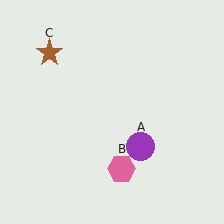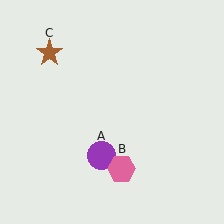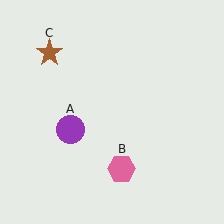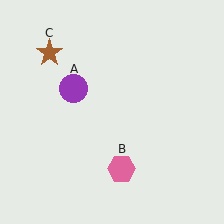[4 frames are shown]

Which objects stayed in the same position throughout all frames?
Pink hexagon (object B) and brown star (object C) remained stationary.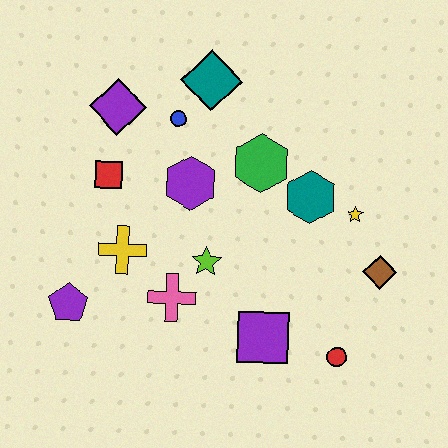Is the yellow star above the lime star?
Yes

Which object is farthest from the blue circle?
The red circle is farthest from the blue circle.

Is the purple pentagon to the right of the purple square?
No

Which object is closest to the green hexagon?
The teal hexagon is closest to the green hexagon.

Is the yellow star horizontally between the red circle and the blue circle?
No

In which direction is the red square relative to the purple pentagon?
The red square is above the purple pentagon.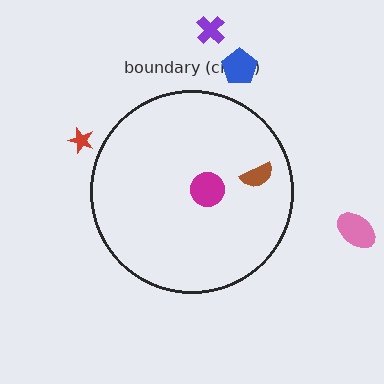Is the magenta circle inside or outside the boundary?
Inside.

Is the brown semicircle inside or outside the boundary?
Inside.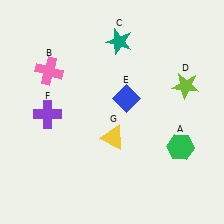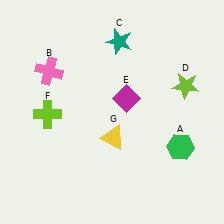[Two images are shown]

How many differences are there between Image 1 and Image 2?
There are 2 differences between the two images.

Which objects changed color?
E changed from blue to magenta. F changed from purple to lime.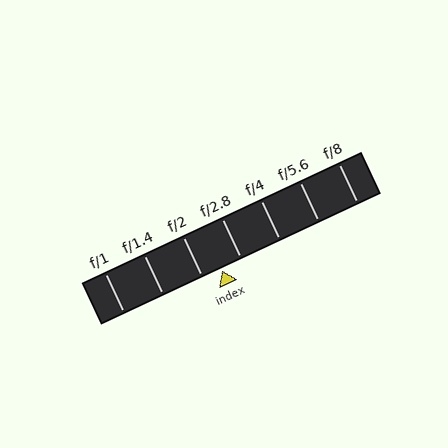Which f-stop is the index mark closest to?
The index mark is closest to f/2.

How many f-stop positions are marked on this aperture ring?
There are 7 f-stop positions marked.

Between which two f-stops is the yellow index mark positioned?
The index mark is between f/2 and f/2.8.